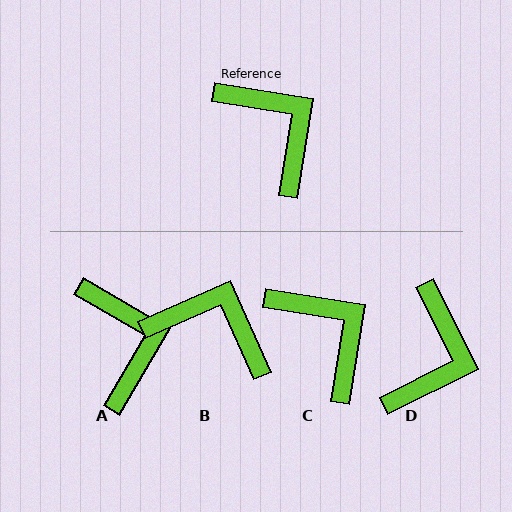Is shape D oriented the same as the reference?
No, it is off by about 54 degrees.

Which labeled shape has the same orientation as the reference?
C.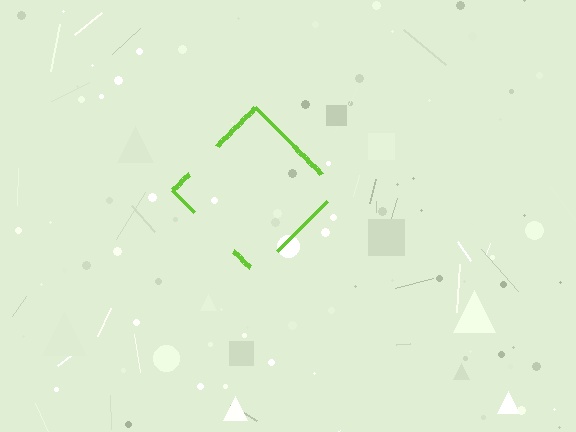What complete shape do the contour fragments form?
The contour fragments form a diamond.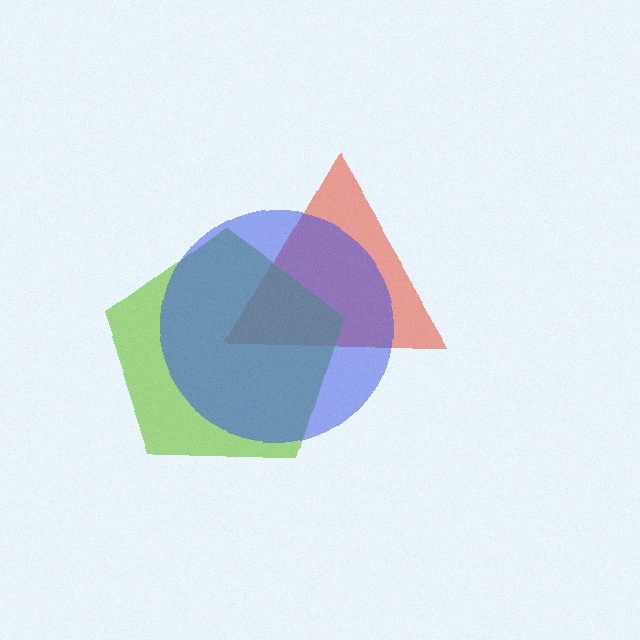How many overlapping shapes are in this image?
There are 3 overlapping shapes in the image.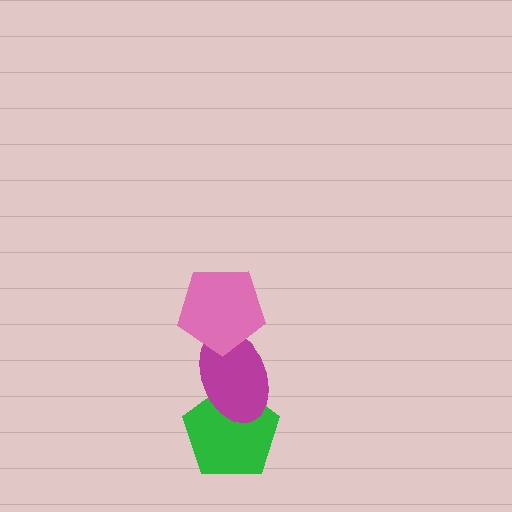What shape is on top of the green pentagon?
The magenta ellipse is on top of the green pentagon.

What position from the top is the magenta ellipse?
The magenta ellipse is 2nd from the top.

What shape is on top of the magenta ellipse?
The pink pentagon is on top of the magenta ellipse.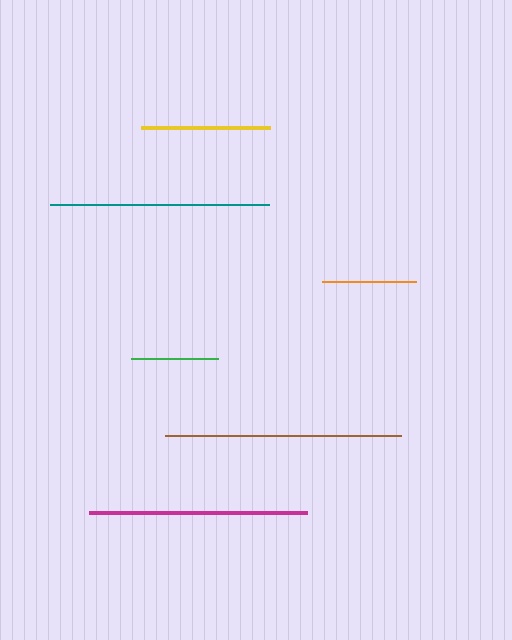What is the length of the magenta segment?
The magenta segment is approximately 218 pixels long.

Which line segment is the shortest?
The green line is the shortest at approximately 86 pixels.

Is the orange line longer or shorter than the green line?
The orange line is longer than the green line.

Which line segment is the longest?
The brown line is the longest at approximately 236 pixels.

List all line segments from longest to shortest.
From longest to shortest: brown, teal, magenta, yellow, orange, green.